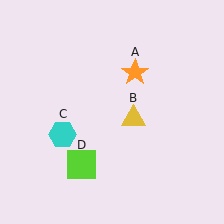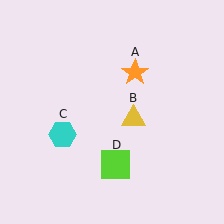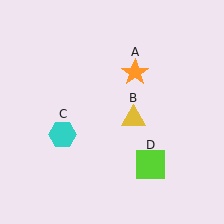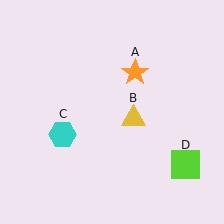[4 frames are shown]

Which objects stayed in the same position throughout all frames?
Orange star (object A) and yellow triangle (object B) and cyan hexagon (object C) remained stationary.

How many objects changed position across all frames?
1 object changed position: lime square (object D).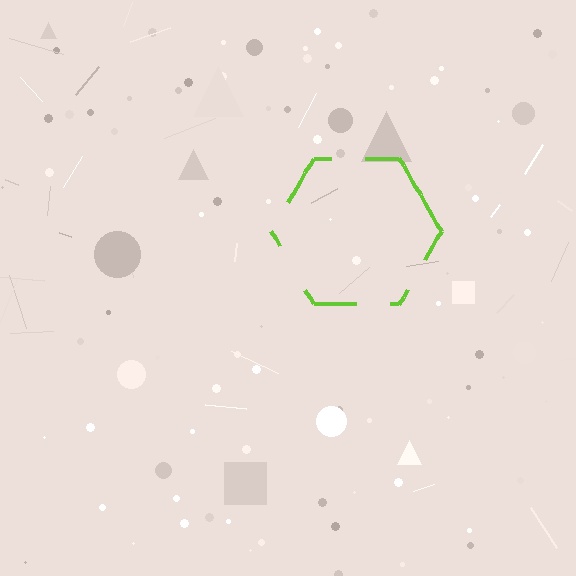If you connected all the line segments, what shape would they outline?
They would outline a hexagon.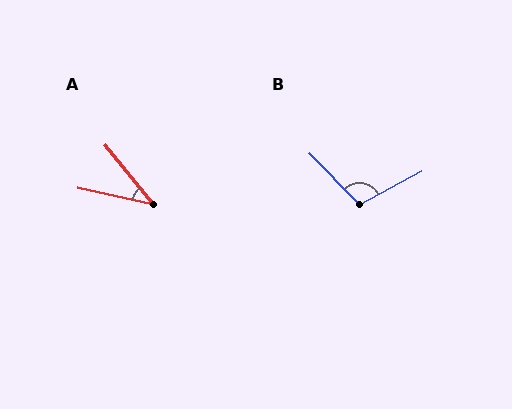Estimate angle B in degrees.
Approximately 106 degrees.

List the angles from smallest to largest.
A (38°), B (106°).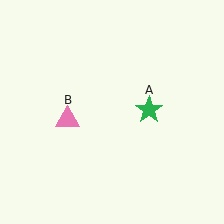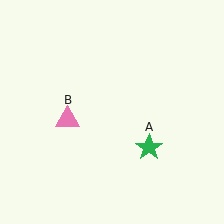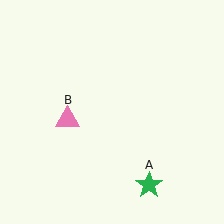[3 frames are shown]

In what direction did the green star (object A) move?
The green star (object A) moved down.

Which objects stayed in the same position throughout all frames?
Pink triangle (object B) remained stationary.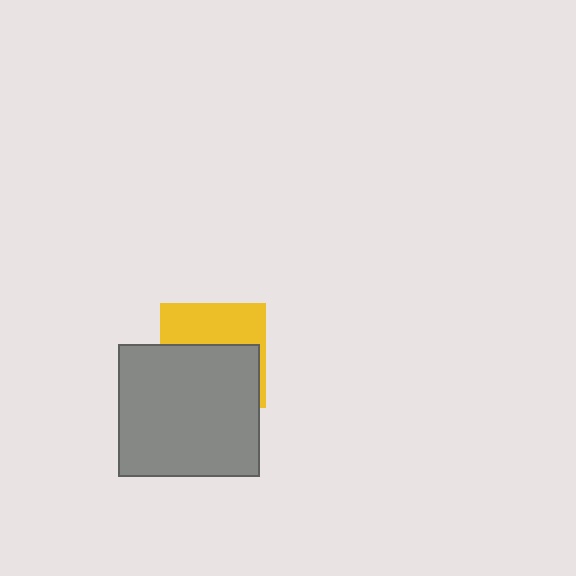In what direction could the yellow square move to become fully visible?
The yellow square could move up. That would shift it out from behind the gray rectangle entirely.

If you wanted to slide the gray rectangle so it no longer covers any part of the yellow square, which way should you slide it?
Slide it down — that is the most direct way to separate the two shapes.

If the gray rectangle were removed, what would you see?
You would see the complete yellow square.